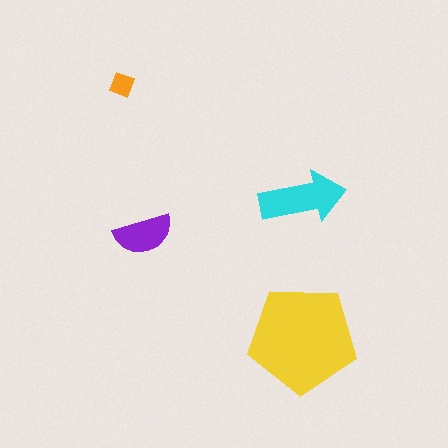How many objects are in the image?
There are 4 objects in the image.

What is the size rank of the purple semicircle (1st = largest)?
3rd.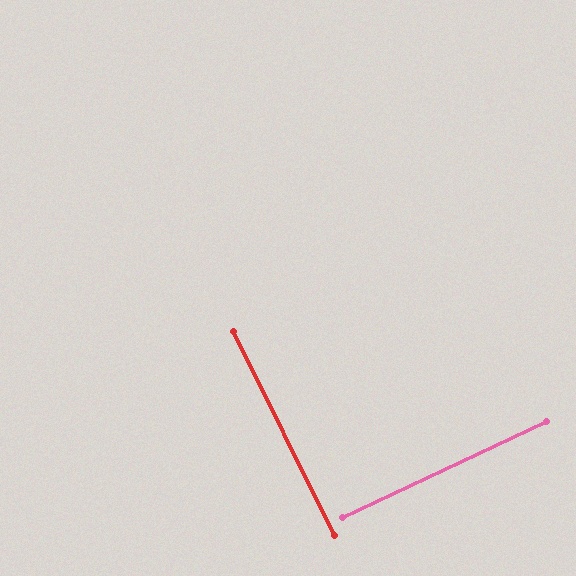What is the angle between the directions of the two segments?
Approximately 89 degrees.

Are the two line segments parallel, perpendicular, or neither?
Perpendicular — they meet at approximately 89°.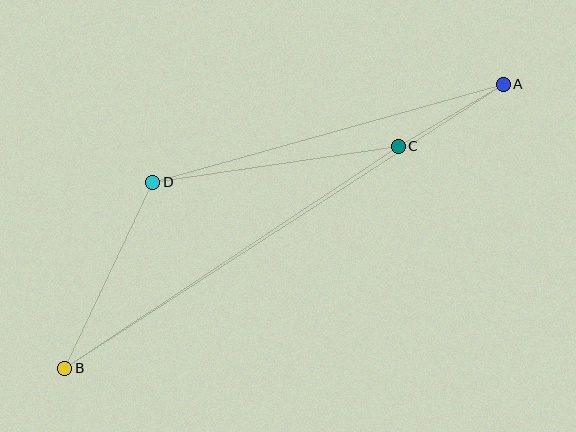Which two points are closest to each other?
Points A and C are closest to each other.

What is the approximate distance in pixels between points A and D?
The distance between A and D is approximately 364 pixels.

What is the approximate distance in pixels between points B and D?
The distance between B and D is approximately 205 pixels.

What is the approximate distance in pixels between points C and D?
The distance between C and D is approximately 248 pixels.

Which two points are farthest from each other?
Points A and B are farthest from each other.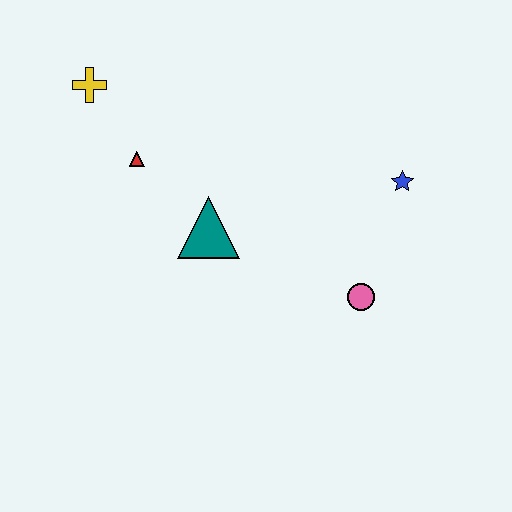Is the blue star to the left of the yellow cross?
No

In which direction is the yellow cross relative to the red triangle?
The yellow cross is above the red triangle.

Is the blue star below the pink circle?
No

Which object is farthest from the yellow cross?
The pink circle is farthest from the yellow cross.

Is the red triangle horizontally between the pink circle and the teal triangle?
No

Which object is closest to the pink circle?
The blue star is closest to the pink circle.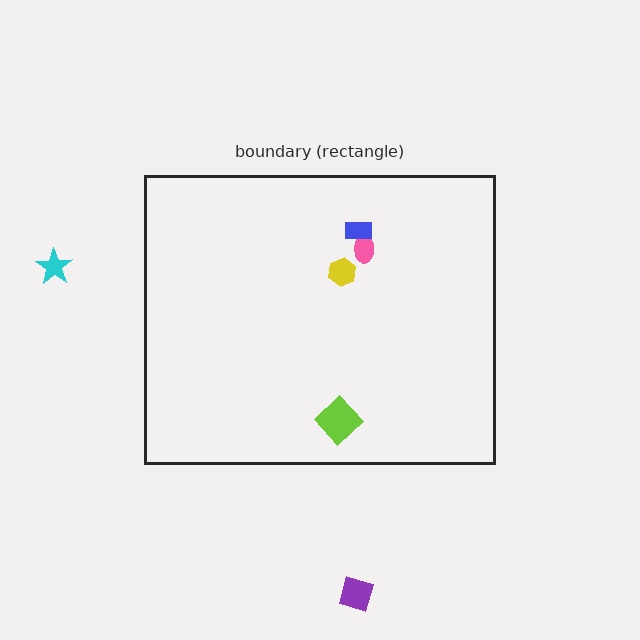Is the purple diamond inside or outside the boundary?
Outside.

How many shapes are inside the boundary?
4 inside, 2 outside.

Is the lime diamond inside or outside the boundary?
Inside.